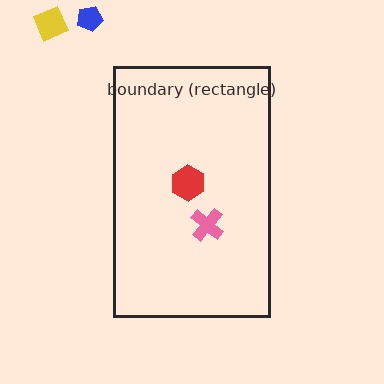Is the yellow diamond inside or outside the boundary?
Outside.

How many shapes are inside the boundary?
2 inside, 2 outside.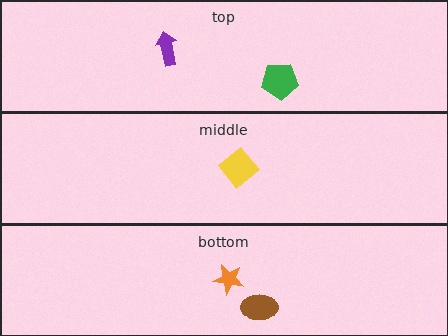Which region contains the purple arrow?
The top region.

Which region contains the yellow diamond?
The middle region.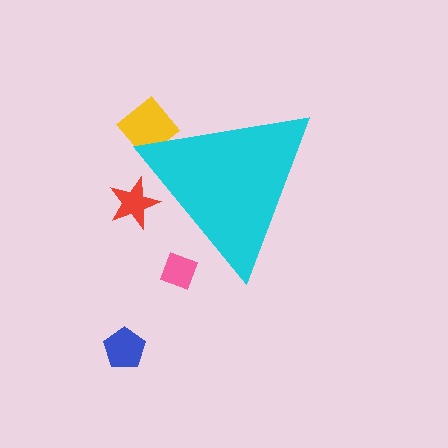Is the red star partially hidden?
Yes, the red star is partially hidden behind the cyan triangle.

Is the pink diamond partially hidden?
Yes, the pink diamond is partially hidden behind the cyan triangle.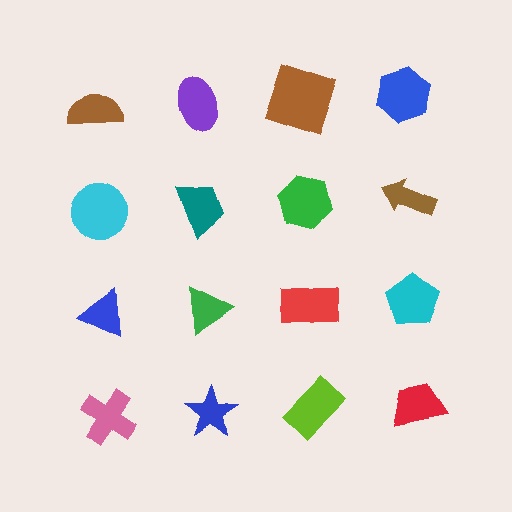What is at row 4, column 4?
A red trapezoid.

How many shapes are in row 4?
4 shapes.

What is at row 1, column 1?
A brown semicircle.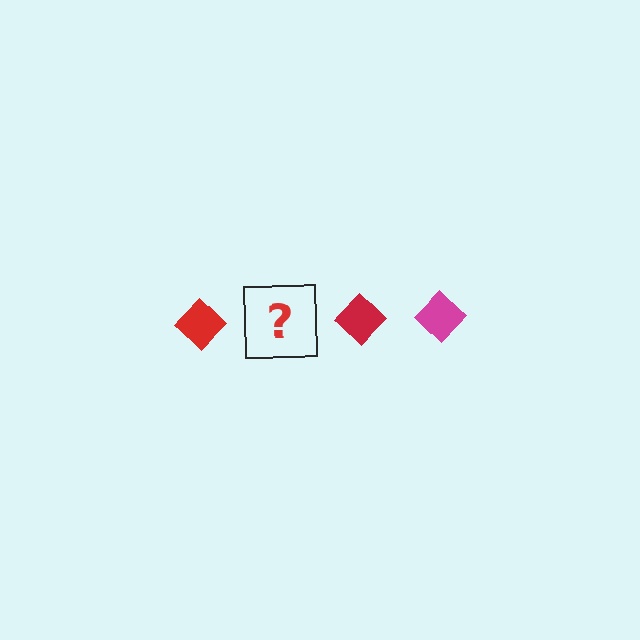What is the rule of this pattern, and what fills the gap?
The rule is that the pattern cycles through red, magenta diamonds. The gap should be filled with a magenta diamond.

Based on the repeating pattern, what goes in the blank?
The blank should be a magenta diamond.